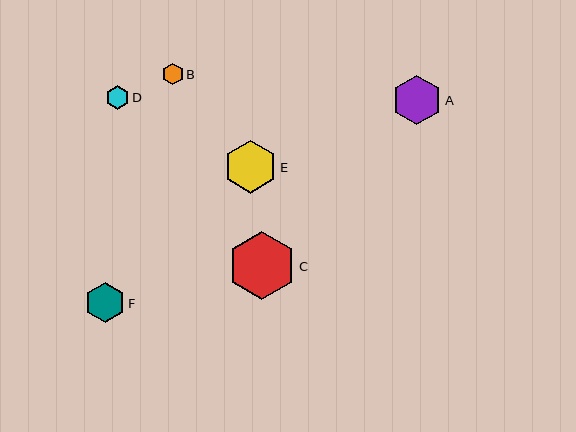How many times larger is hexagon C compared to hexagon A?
Hexagon C is approximately 1.4 times the size of hexagon A.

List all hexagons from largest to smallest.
From largest to smallest: C, E, A, F, D, B.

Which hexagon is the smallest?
Hexagon B is the smallest with a size of approximately 22 pixels.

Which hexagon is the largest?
Hexagon C is the largest with a size of approximately 68 pixels.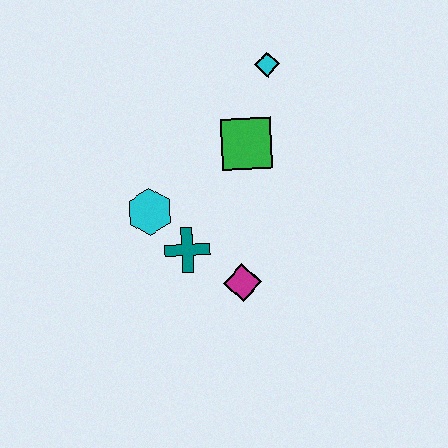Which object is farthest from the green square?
The magenta diamond is farthest from the green square.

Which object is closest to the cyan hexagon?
The teal cross is closest to the cyan hexagon.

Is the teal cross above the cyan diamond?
No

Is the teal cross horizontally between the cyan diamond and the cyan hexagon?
Yes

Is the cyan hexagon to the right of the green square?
No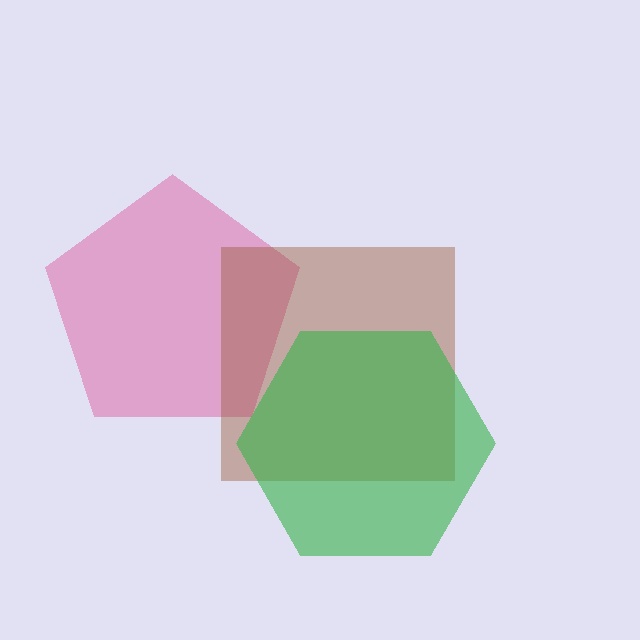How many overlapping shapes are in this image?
There are 3 overlapping shapes in the image.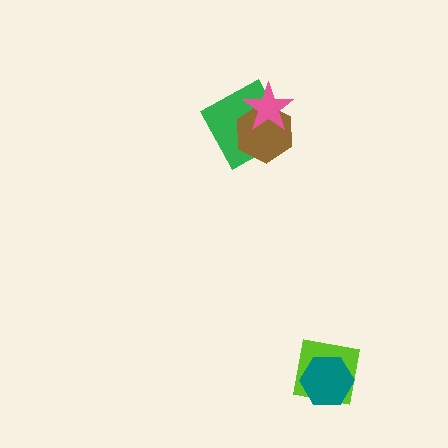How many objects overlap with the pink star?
2 objects overlap with the pink star.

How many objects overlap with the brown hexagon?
2 objects overlap with the brown hexagon.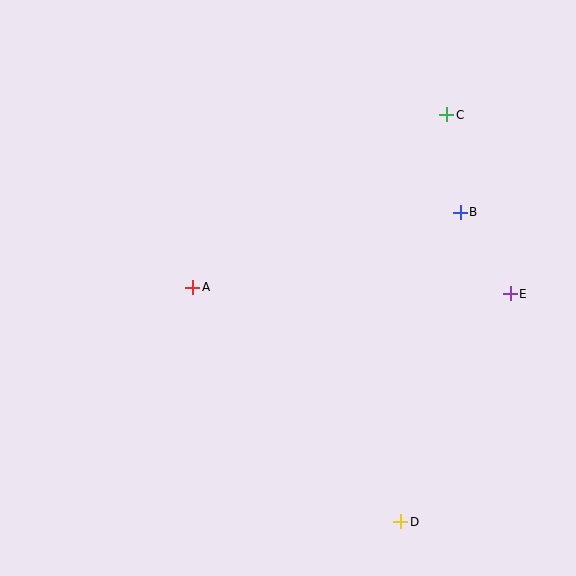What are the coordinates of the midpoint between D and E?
The midpoint between D and E is at (456, 408).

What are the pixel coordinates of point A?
Point A is at (193, 287).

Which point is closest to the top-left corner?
Point A is closest to the top-left corner.